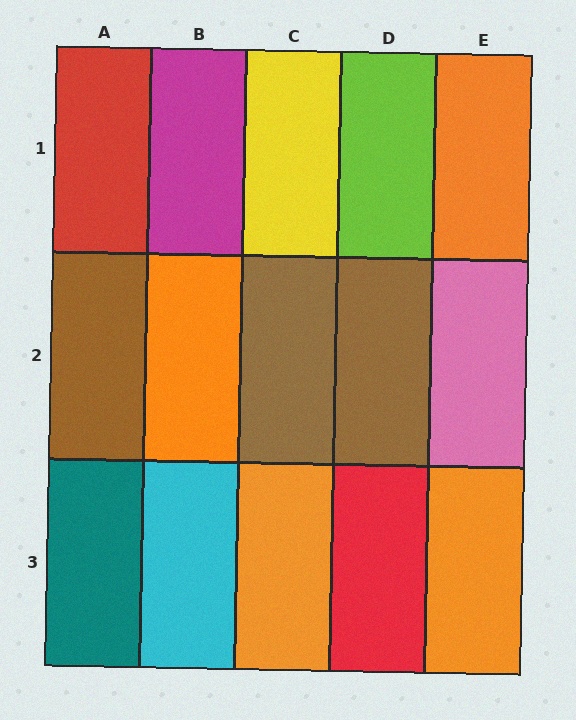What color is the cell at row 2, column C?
Brown.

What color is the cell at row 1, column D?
Lime.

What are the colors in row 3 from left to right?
Teal, cyan, orange, red, orange.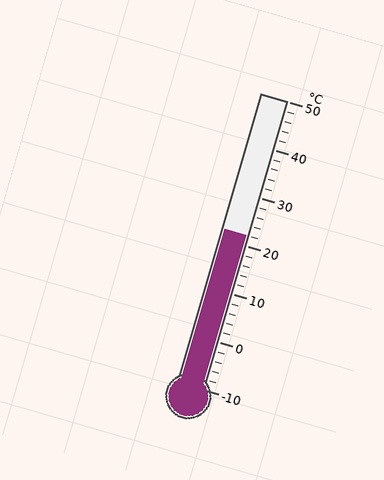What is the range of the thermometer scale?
The thermometer scale ranges from -10°C to 50°C.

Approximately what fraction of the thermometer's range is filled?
The thermometer is filled to approximately 55% of its range.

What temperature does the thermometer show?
The thermometer shows approximately 22°C.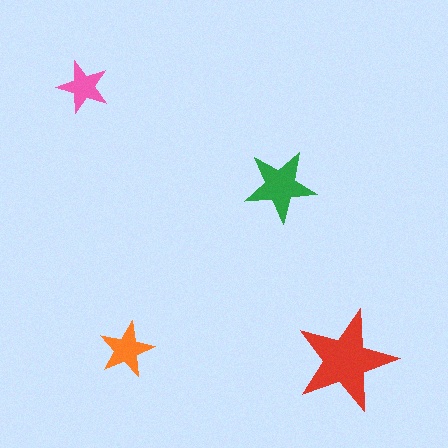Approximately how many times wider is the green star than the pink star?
About 1.5 times wider.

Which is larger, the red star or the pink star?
The red one.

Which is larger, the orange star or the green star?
The green one.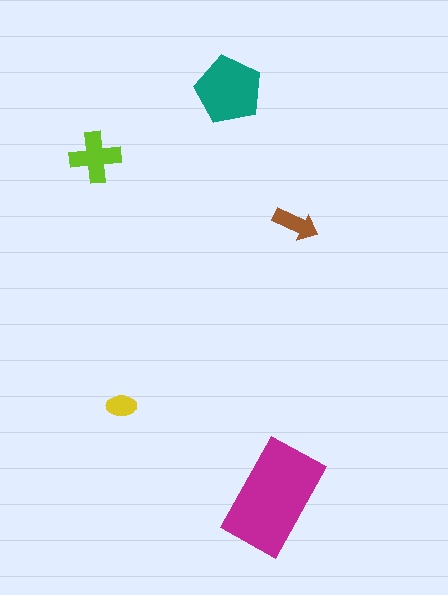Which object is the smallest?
The yellow ellipse.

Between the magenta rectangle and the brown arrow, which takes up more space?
The magenta rectangle.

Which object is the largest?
The magenta rectangle.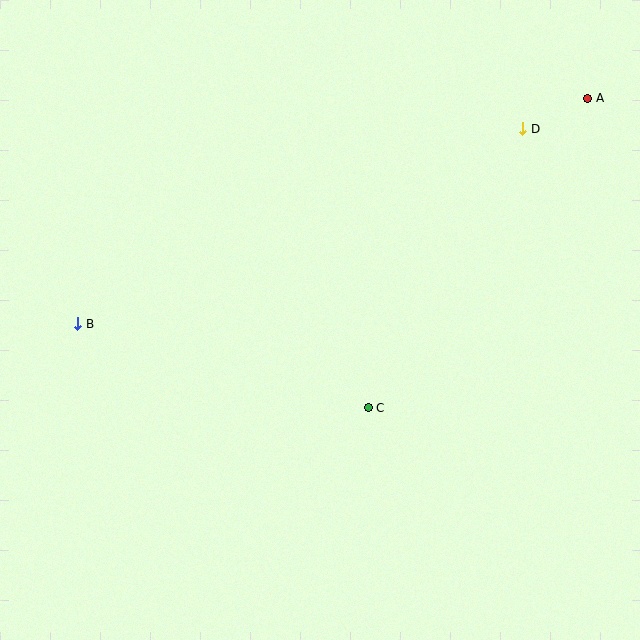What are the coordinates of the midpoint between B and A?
The midpoint between B and A is at (333, 211).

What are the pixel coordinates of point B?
Point B is at (78, 324).